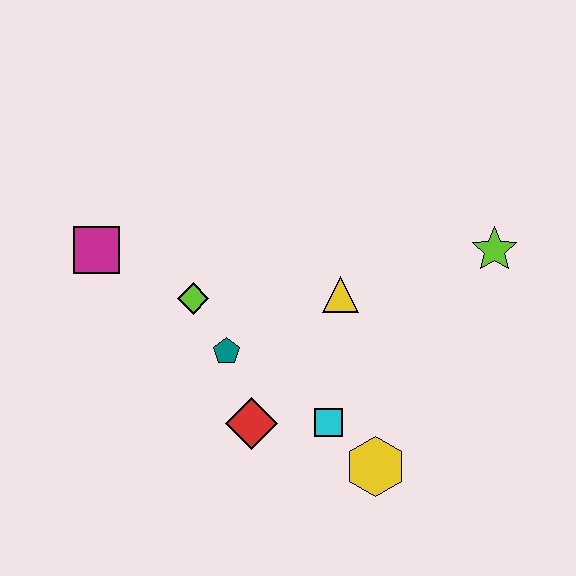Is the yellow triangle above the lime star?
No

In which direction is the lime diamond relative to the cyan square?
The lime diamond is to the left of the cyan square.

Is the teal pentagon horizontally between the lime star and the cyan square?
No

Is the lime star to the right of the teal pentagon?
Yes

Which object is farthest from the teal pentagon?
The lime star is farthest from the teal pentagon.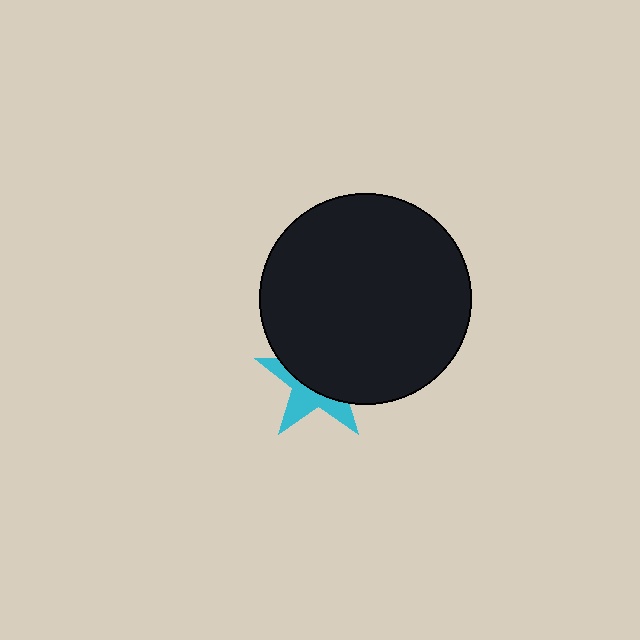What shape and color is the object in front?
The object in front is a black circle.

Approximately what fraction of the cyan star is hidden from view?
Roughly 61% of the cyan star is hidden behind the black circle.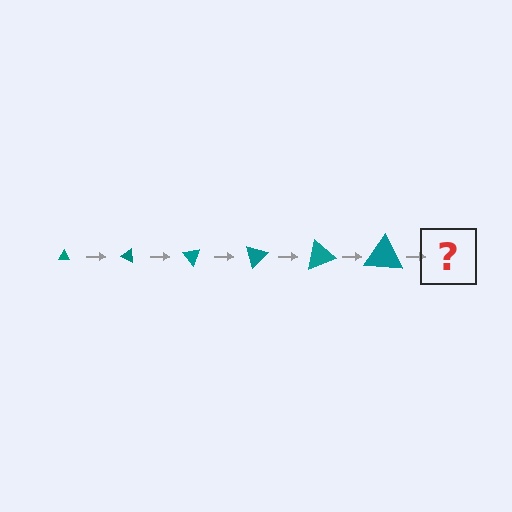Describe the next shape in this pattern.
It should be a triangle, larger than the previous one and rotated 150 degrees from the start.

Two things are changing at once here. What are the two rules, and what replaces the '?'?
The two rules are that the triangle grows larger each step and it rotates 25 degrees each step. The '?' should be a triangle, larger than the previous one and rotated 150 degrees from the start.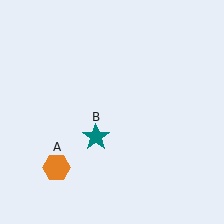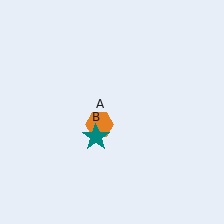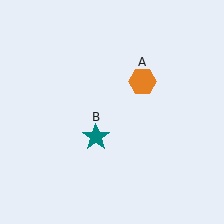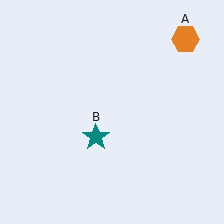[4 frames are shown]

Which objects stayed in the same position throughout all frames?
Teal star (object B) remained stationary.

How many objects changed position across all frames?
1 object changed position: orange hexagon (object A).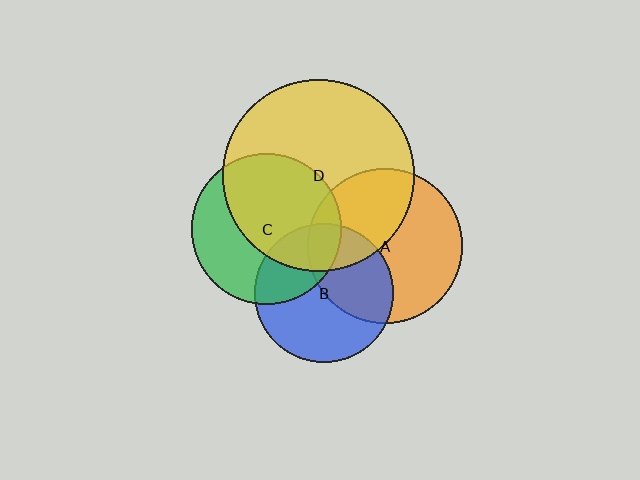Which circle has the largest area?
Circle D (yellow).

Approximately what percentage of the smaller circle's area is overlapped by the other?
Approximately 60%.